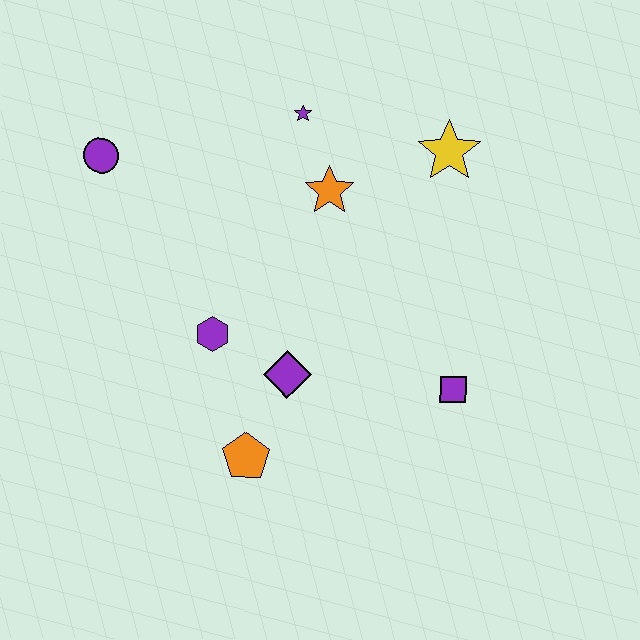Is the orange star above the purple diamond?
Yes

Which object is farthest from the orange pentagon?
The yellow star is farthest from the orange pentagon.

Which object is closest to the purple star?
The orange star is closest to the purple star.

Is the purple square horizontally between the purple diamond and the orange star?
No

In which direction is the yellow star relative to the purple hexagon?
The yellow star is to the right of the purple hexagon.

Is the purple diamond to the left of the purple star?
Yes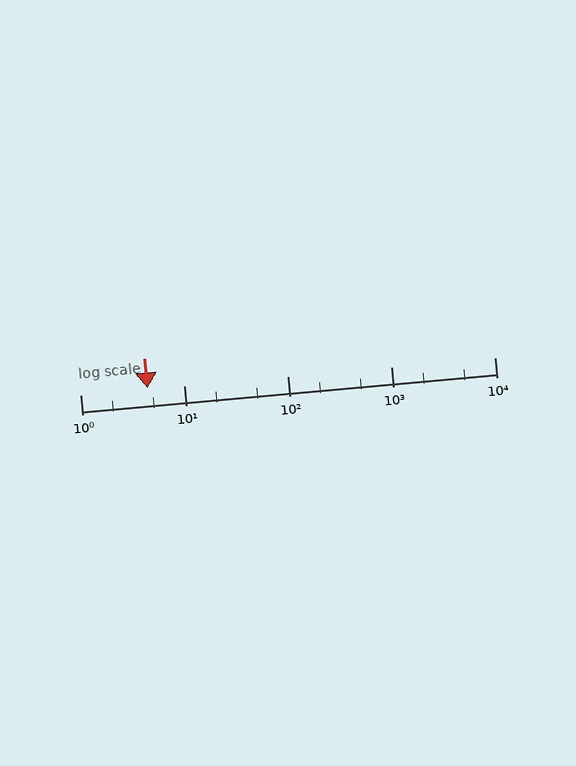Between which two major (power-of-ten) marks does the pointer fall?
The pointer is between 1 and 10.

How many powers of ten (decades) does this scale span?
The scale spans 4 decades, from 1 to 10000.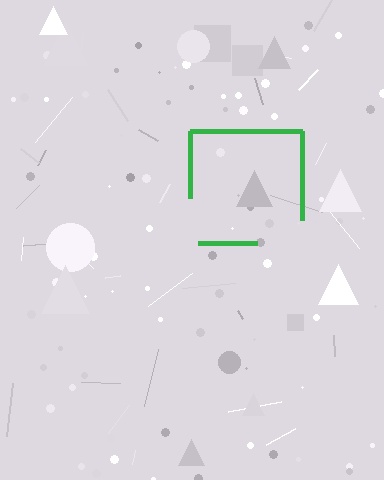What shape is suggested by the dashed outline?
The dashed outline suggests a square.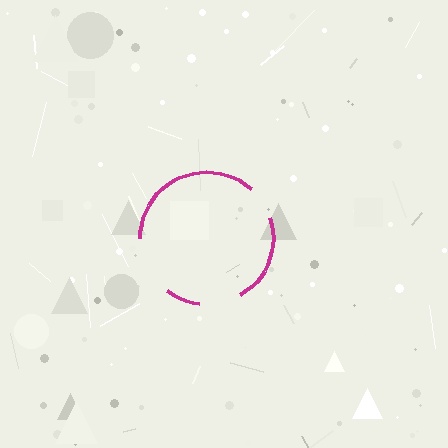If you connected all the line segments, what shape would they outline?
They would outline a circle.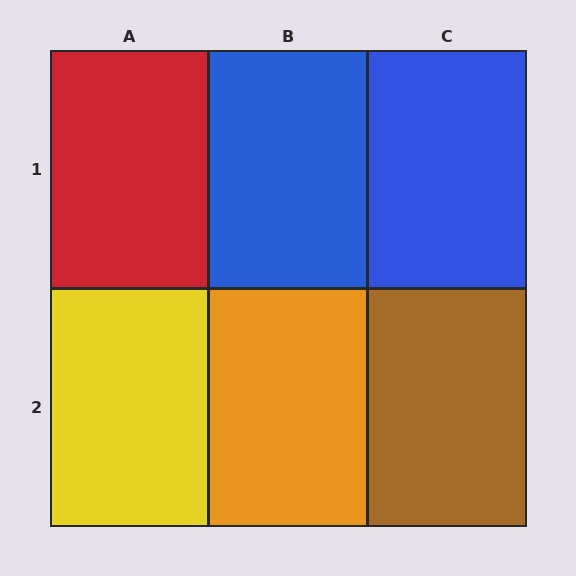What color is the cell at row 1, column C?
Blue.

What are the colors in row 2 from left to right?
Yellow, orange, brown.